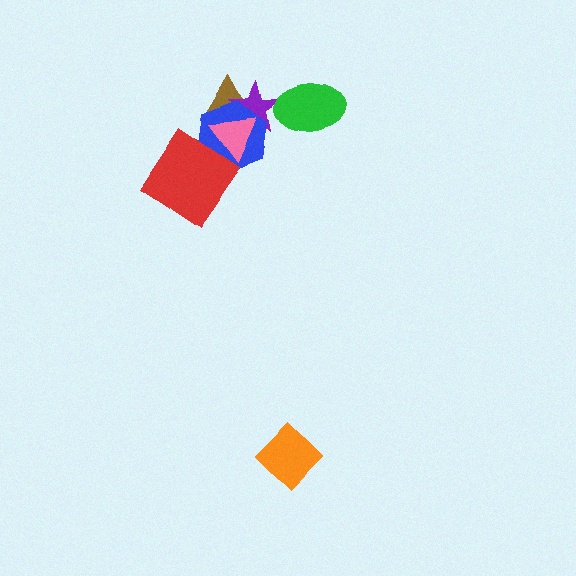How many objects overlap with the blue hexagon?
4 objects overlap with the blue hexagon.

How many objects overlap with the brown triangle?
3 objects overlap with the brown triangle.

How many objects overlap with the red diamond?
1 object overlaps with the red diamond.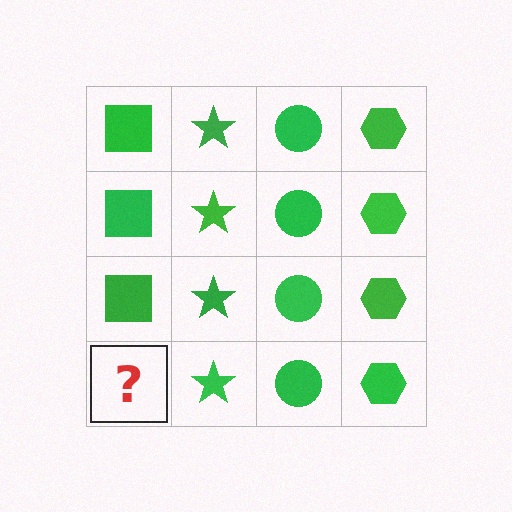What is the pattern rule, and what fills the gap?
The rule is that each column has a consistent shape. The gap should be filled with a green square.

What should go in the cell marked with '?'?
The missing cell should contain a green square.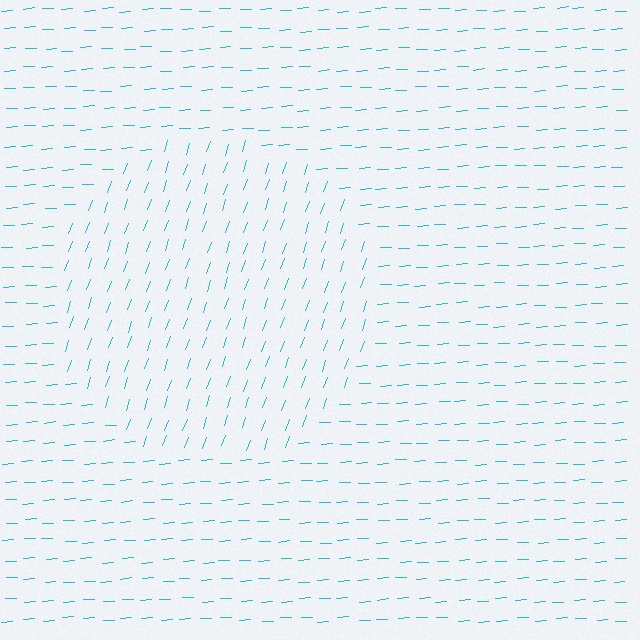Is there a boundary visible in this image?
Yes, there is a texture boundary formed by a change in line orientation.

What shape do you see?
I see a circle.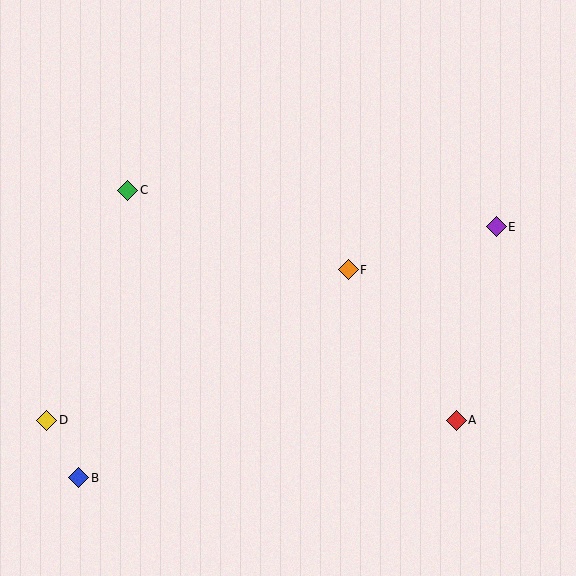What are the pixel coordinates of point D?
Point D is at (47, 420).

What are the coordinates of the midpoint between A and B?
The midpoint between A and B is at (268, 449).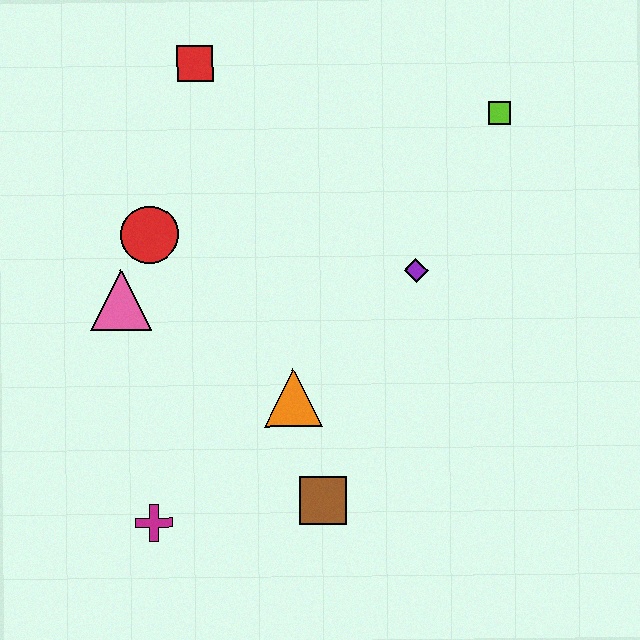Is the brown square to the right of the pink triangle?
Yes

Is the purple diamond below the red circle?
Yes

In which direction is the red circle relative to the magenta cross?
The red circle is above the magenta cross.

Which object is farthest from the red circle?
The lime square is farthest from the red circle.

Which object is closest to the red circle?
The pink triangle is closest to the red circle.